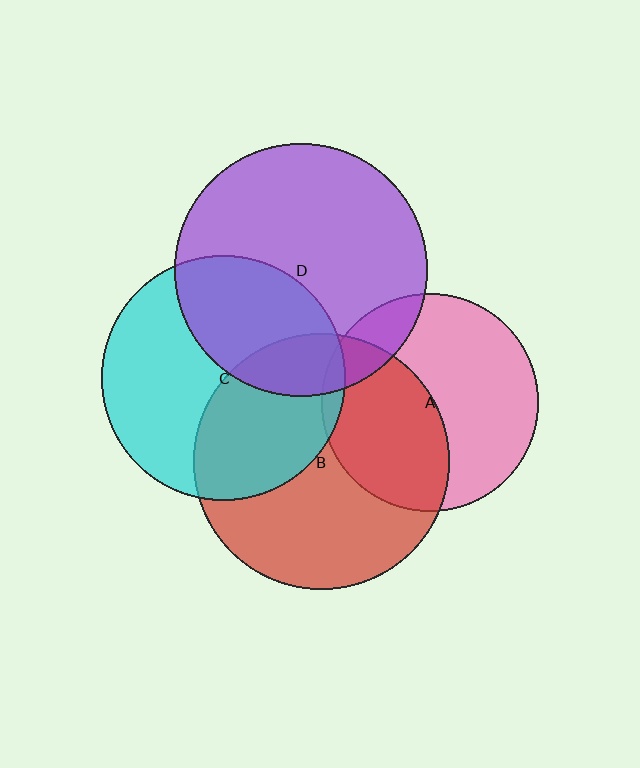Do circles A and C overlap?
Yes.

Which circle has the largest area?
Circle B (red).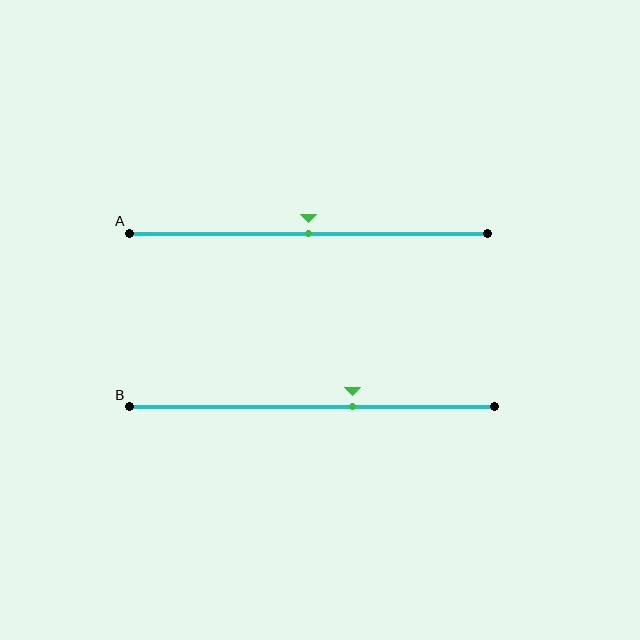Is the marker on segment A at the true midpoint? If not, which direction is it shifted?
Yes, the marker on segment A is at the true midpoint.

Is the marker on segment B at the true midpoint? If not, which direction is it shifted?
No, the marker on segment B is shifted to the right by about 11% of the segment length.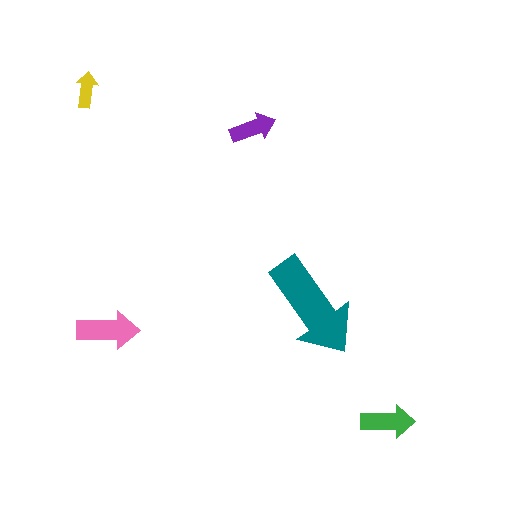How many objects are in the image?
There are 5 objects in the image.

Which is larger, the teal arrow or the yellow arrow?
The teal one.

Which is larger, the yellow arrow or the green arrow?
The green one.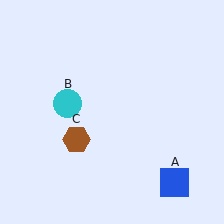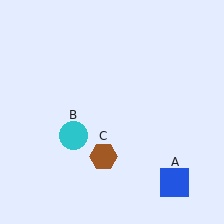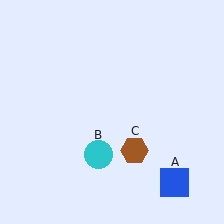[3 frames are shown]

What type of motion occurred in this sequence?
The cyan circle (object B), brown hexagon (object C) rotated counterclockwise around the center of the scene.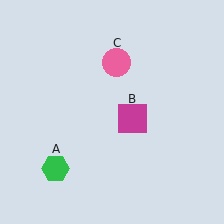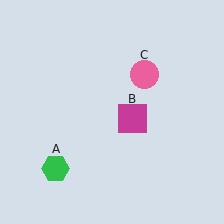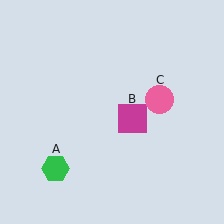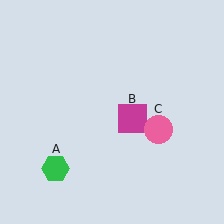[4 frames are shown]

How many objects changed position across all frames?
1 object changed position: pink circle (object C).